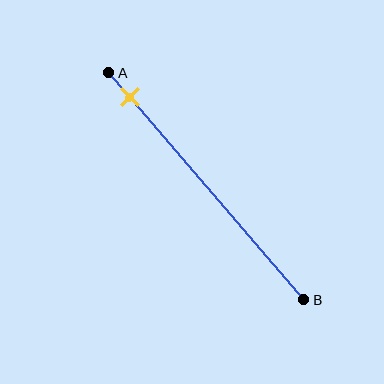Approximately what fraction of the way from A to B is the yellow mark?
The yellow mark is approximately 10% of the way from A to B.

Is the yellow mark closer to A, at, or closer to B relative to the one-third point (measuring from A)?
The yellow mark is closer to point A than the one-third point of segment AB.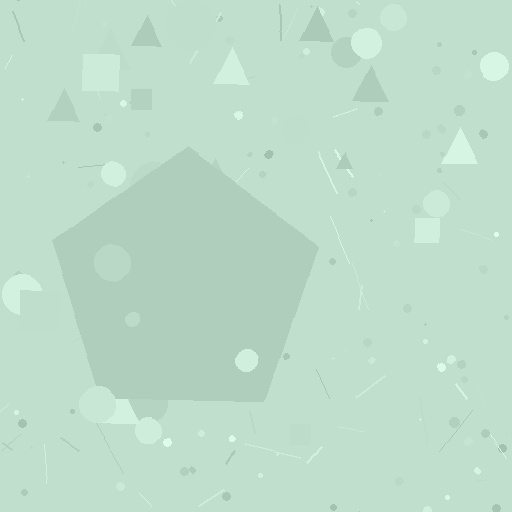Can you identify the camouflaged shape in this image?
The camouflaged shape is a pentagon.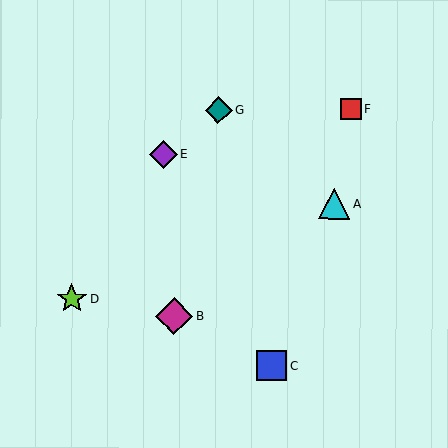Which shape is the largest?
The magenta diamond (labeled B) is the largest.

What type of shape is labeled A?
Shape A is a cyan triangle.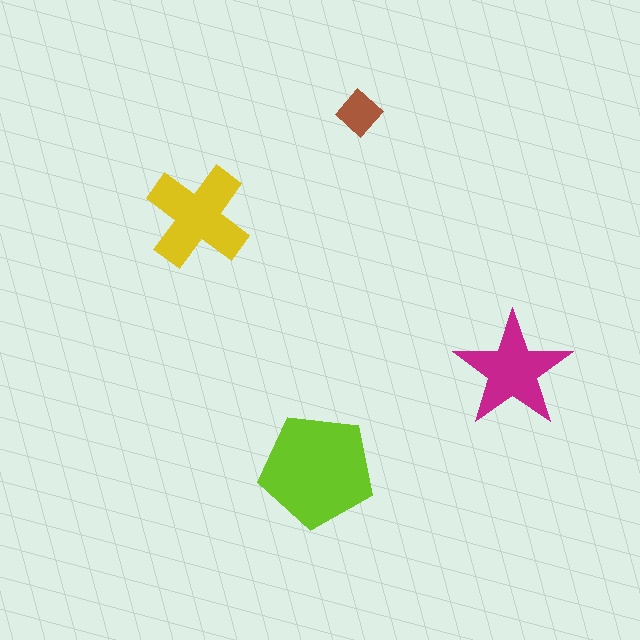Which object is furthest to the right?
The magenta star is rightmost.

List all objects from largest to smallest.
The lime pentagon, the yellow cross, the magenta star, the brown diamond.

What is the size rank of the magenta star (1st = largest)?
3rd.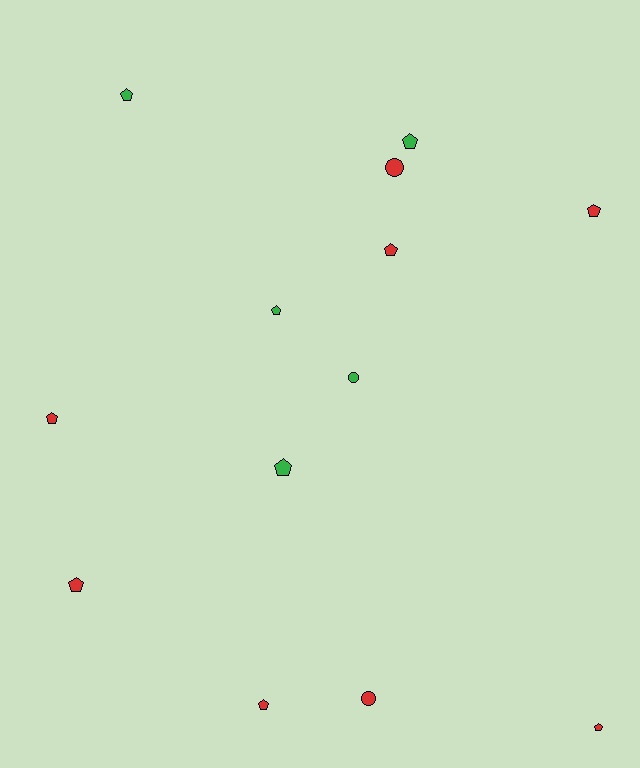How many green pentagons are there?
There are 4 green pentagons.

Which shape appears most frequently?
Pentagon, with 10 objects.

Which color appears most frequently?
Red, with 8 objects.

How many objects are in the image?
There are 13 objects.